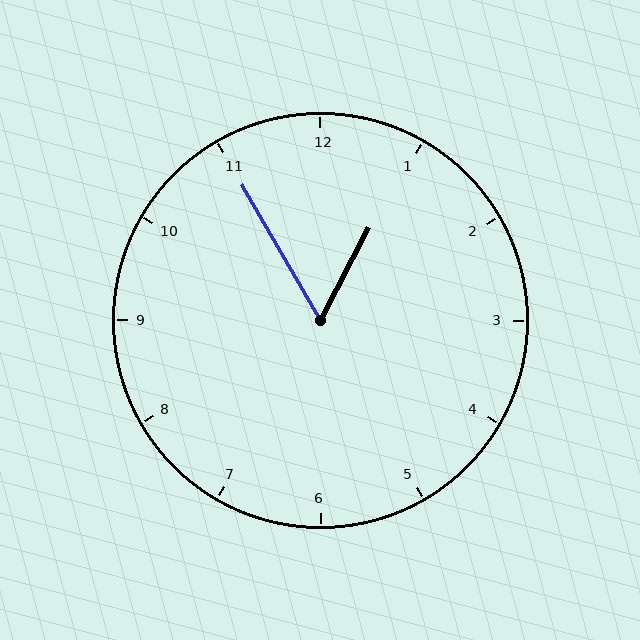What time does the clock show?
12:55.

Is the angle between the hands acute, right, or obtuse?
It is acute.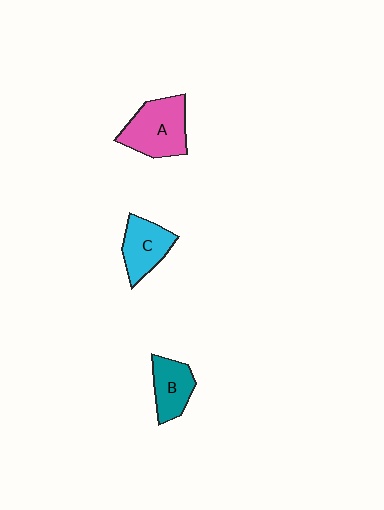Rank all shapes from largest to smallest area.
From largest to smallest: A (pink), C (cyan), B (teal).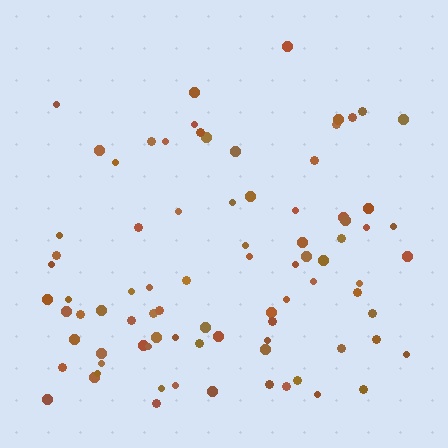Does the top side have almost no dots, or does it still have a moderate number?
Still a moderate number, just noticeably fewer than the bottom.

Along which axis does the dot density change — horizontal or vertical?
Vertical.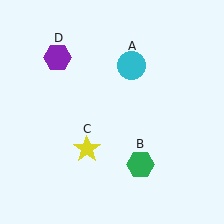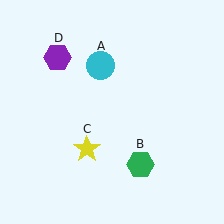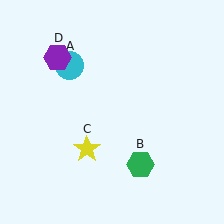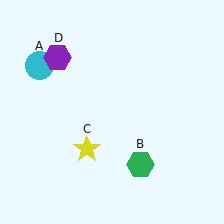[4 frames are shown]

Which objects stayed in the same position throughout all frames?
Green hexagon (object B) and yellow star (object C) and purple hexagon (object D) remained stationary.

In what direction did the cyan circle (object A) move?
The cyan circle (object A) moved left.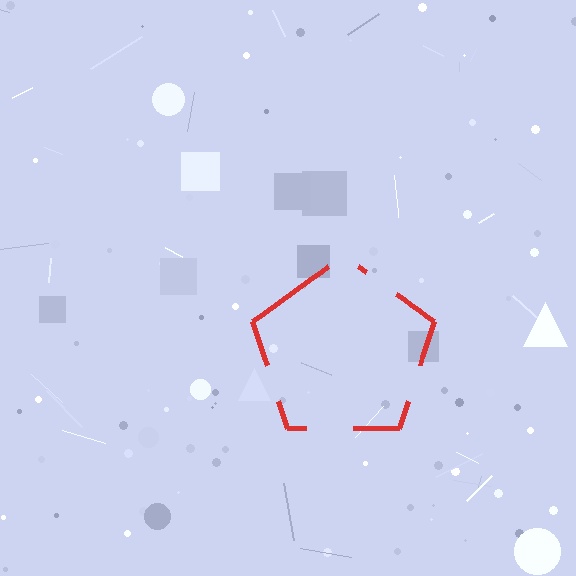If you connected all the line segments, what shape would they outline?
They would outline a pentagon.